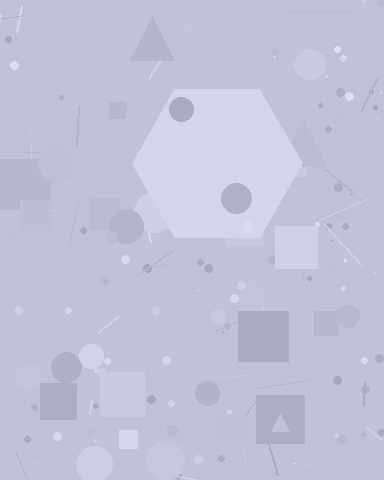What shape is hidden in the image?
A hexagon is hidden in the image.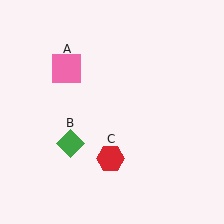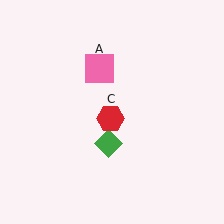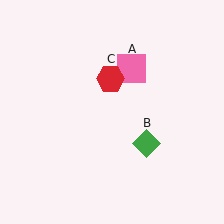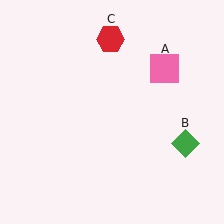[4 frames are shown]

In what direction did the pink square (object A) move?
The pink square (object A) moved right.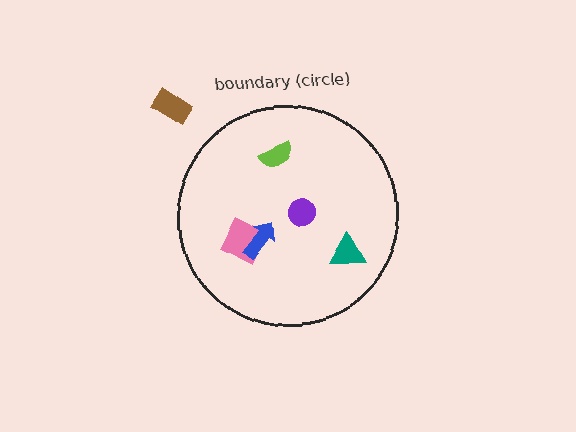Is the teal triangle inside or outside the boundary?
Inside.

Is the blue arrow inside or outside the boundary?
Inside.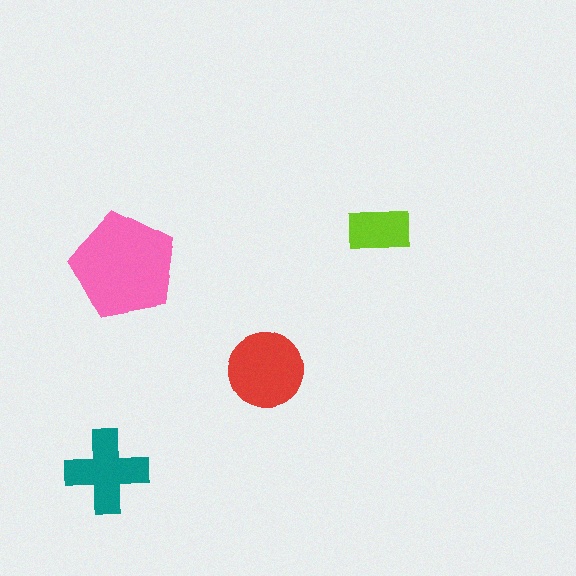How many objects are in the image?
There are 4 objects in the image.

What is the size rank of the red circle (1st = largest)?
2nd.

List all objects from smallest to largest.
The lime rectangle, the teal cross, the red circle, the pink pentagon.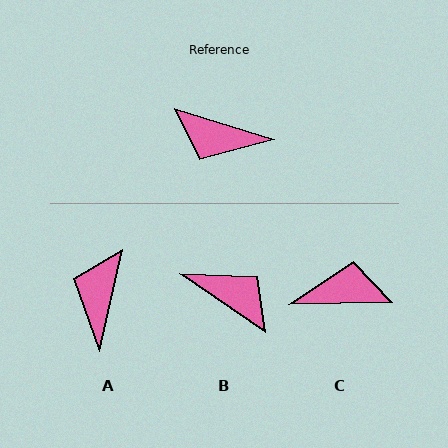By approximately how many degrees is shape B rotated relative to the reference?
Approximately 163 degrees counter-clockwise.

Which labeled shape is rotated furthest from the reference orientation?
B, about 163 degrees away.